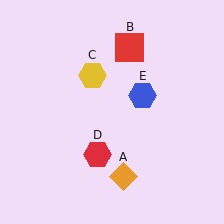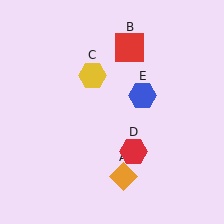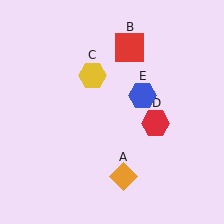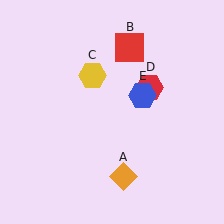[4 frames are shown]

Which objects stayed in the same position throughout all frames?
Orange diamond (object A) and red square (object B) and yellow hexagon (object C) and blue hexagon (object E) remained stationary.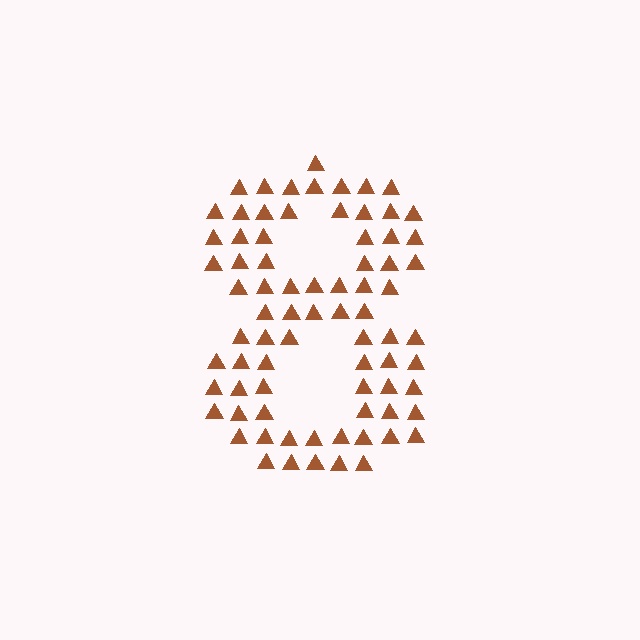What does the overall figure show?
The overall figure shows the digit 8.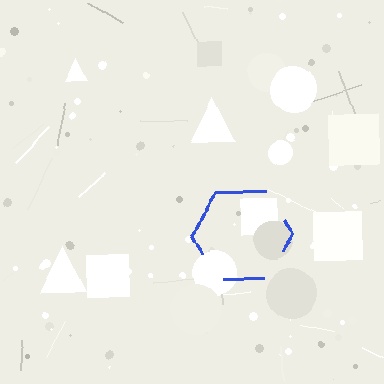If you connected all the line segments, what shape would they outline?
They would outline a hexagon.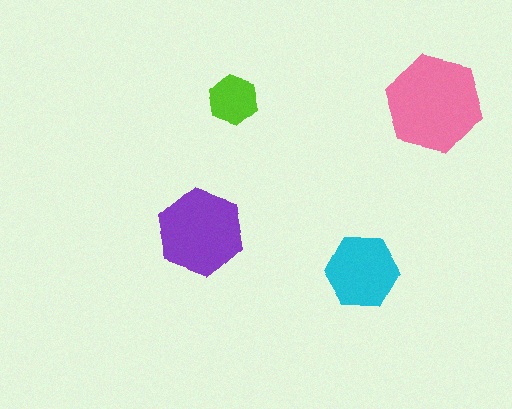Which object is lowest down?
The cyan hexagon is bottommost.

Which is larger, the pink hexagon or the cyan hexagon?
The pink one.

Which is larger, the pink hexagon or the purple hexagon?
The pink one.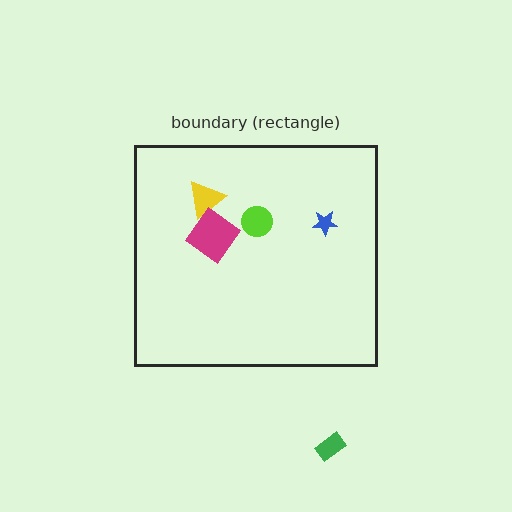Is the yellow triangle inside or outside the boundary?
Inside.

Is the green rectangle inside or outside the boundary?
Outside.